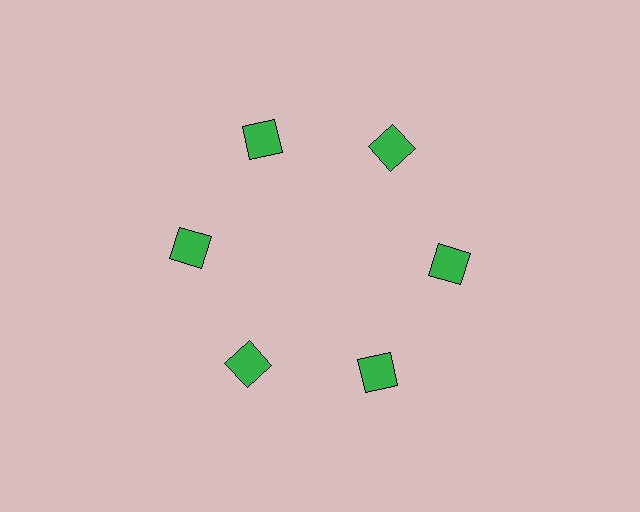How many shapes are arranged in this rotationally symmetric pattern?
There are 6 shapes, arranged in 6 groups of 1.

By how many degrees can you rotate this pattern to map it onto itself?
The pattern maps onto itself every 60 degrees of rotation.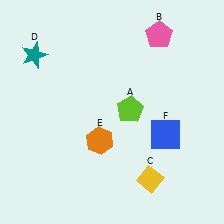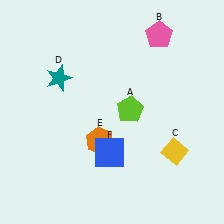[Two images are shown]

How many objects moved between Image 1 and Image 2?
3 objects moved between the two images.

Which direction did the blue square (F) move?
The blue square (F) moved left.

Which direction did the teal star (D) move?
The teal star (D) moved right.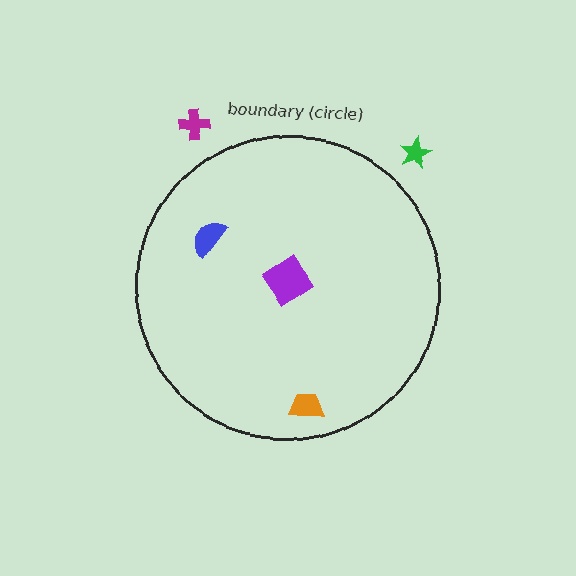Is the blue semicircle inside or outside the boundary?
Inside.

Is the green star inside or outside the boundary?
Outside.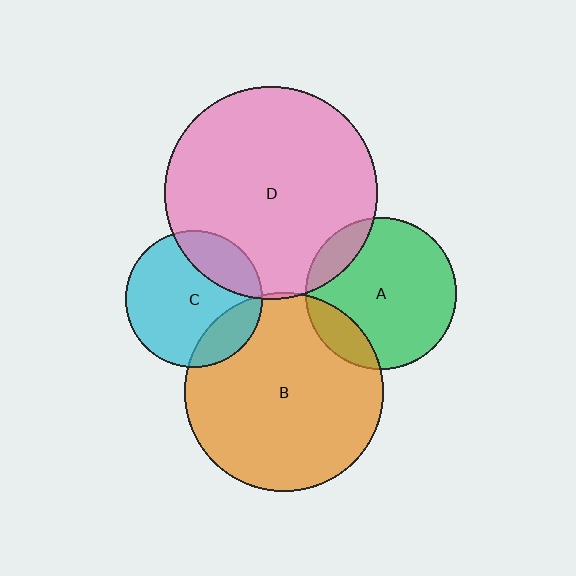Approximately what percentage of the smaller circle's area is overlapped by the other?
Approximately 20%.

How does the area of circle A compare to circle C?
Approximately 1.2 times.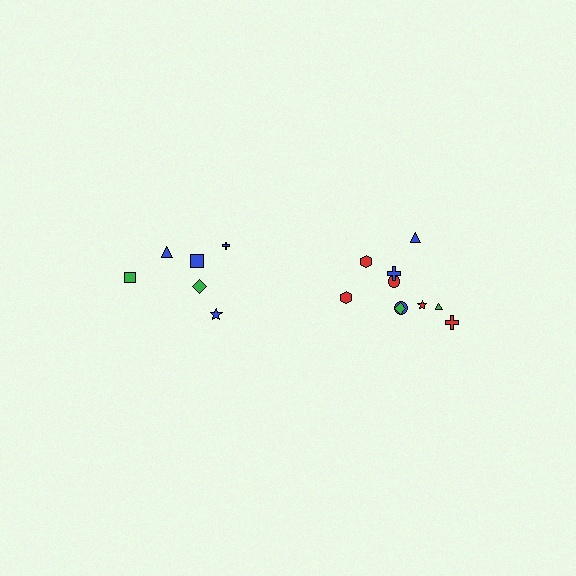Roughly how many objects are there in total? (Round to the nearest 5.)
Roughly 15 objects in total.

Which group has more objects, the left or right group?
The right group.